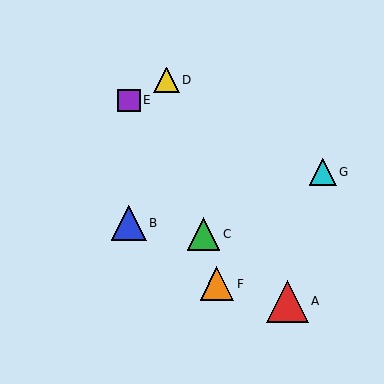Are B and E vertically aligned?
Yes, both are at x≈129.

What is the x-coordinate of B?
Object B is at x≈129.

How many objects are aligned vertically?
2 objects (B, E) are aligned vertically.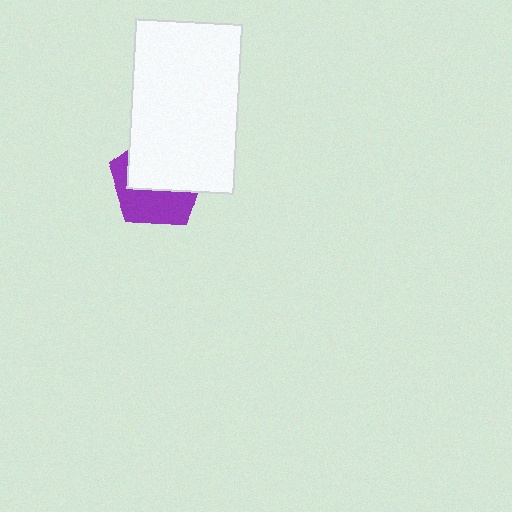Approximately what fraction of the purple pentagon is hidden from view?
Roughly 54% of the purple pentagon is hidden behind the white rectangle.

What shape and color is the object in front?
The object in front is a white rectangle.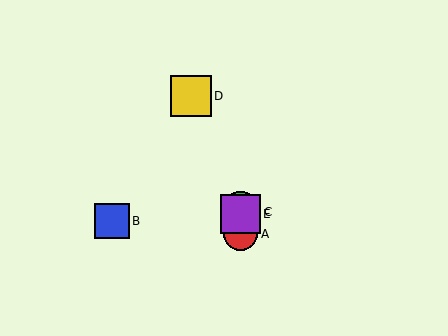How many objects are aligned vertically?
3 objects (A, C, E) are aligned vertically.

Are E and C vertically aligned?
Yes, both are at x≈241.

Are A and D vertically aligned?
No, A is at x≈241 and D is at x≈191.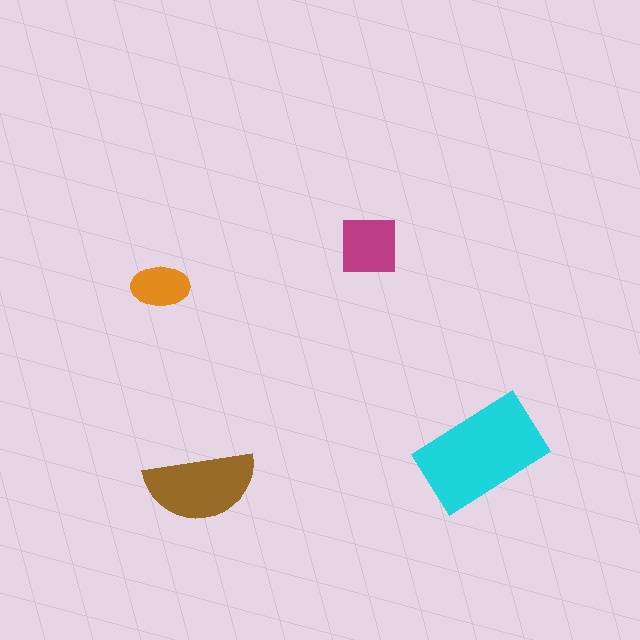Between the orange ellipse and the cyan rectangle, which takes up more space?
The cyan rectangle.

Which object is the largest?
The cyan rectangle.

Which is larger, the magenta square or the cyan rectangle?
The cyan rectangle.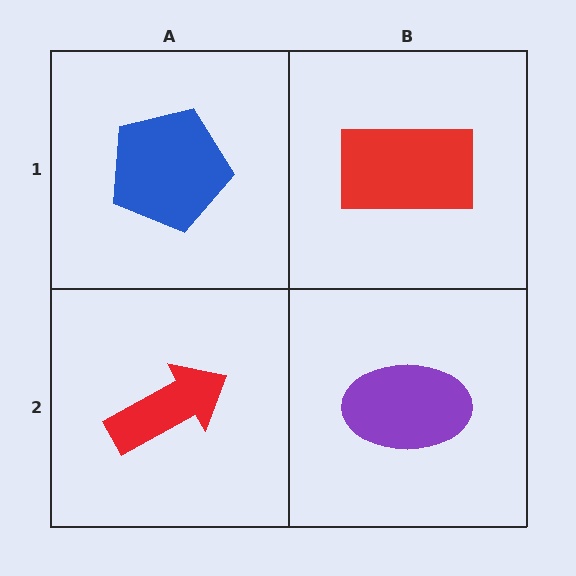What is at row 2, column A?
A red arrow.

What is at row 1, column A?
A blue pentagon.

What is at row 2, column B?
A purple ellipse.